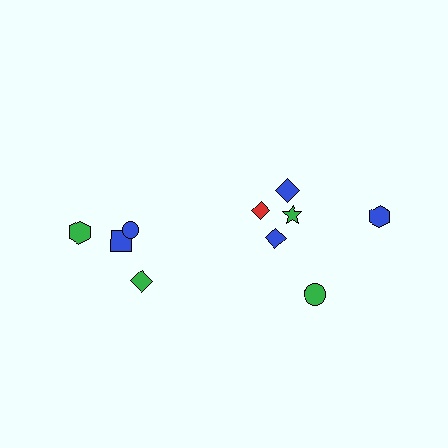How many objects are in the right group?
There are 6 objects.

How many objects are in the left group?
There are 4 objects.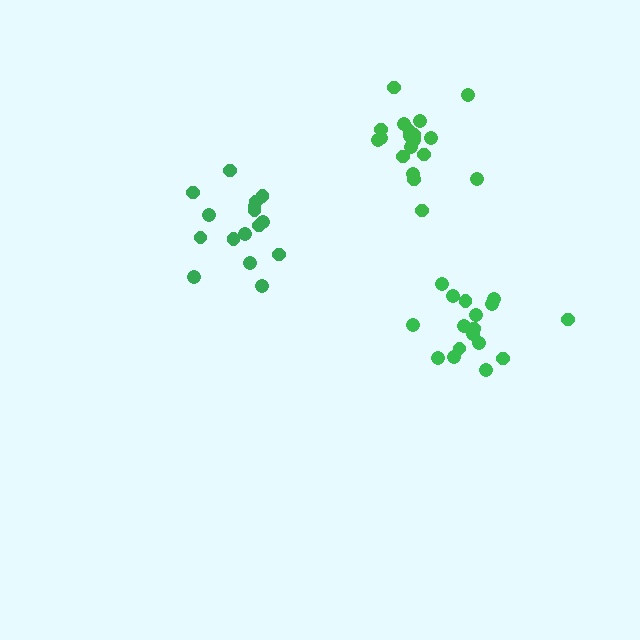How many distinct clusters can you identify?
There are 3 distinct clusters.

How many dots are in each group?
Group 1: 17 dots, Group 2: 19 dots, Group 3: 16 dots (52 total).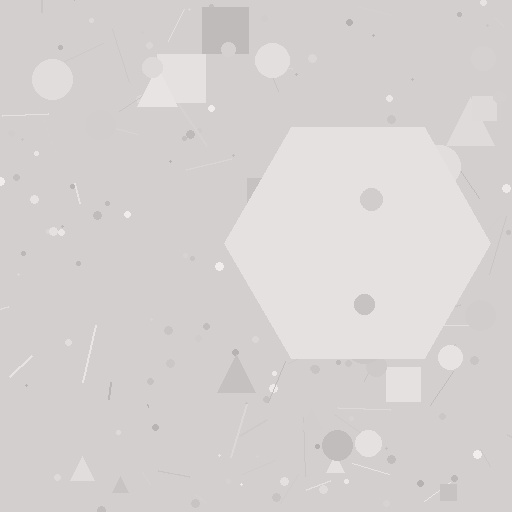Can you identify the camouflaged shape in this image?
The camouflaged shape is a hexagon.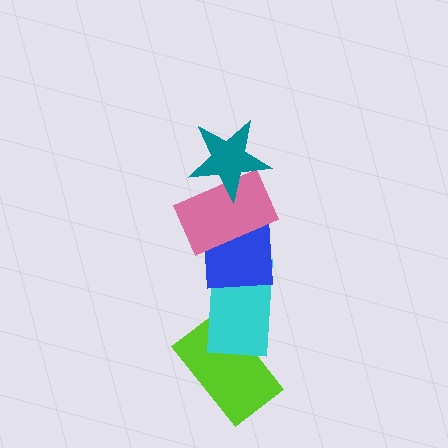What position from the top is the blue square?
The blue square is 3rd from the top.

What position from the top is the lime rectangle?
The lime rectangle is 5th from the top.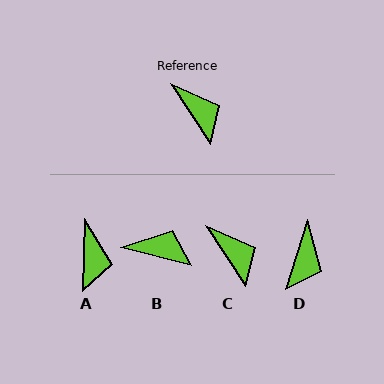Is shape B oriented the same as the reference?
No, it is off by about 42 degrees.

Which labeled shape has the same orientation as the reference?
C.